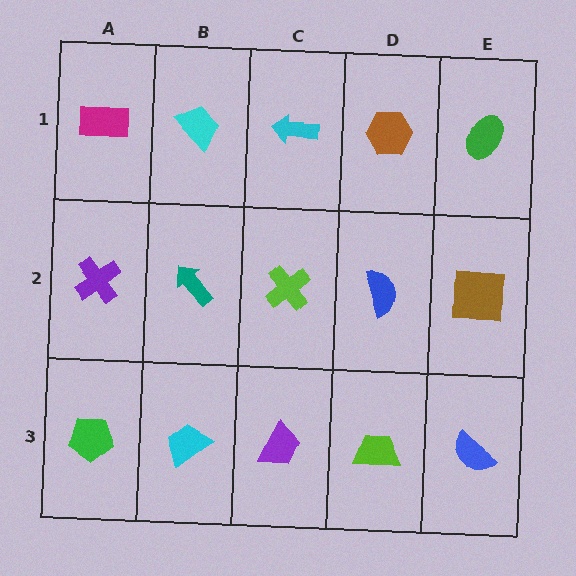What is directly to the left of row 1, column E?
A brown hexagon.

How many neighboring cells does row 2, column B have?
4.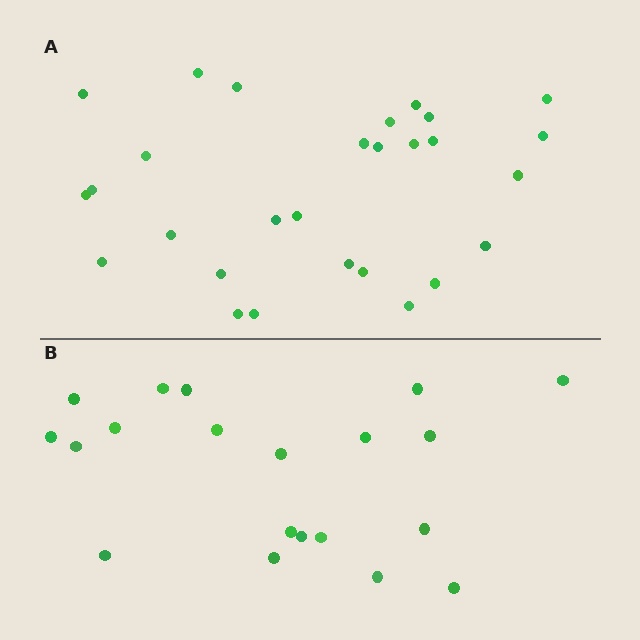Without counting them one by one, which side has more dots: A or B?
Region A (the top region) has more dots.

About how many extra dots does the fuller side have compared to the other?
Region A has roughly 8 or so more dots than region B.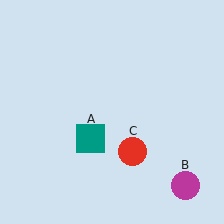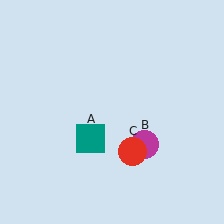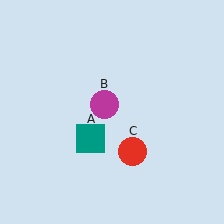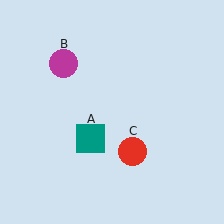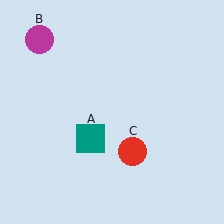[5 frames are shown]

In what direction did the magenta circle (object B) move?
The magenta circle (object B) moved up and to the left.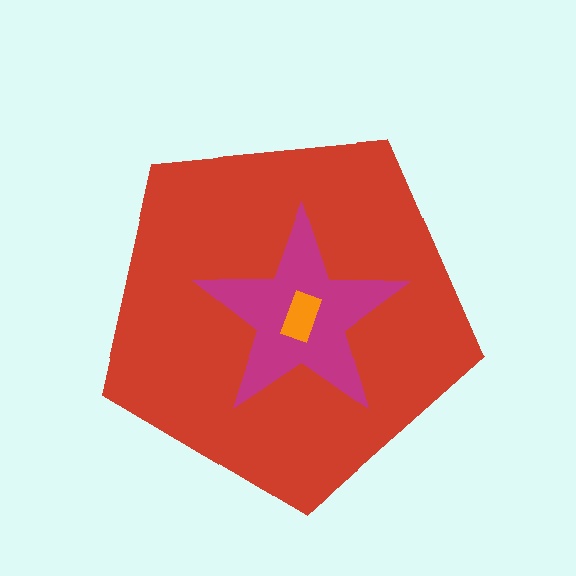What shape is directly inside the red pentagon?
The magenta star.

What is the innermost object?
The orange rectangle.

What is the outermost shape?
The red pentagon.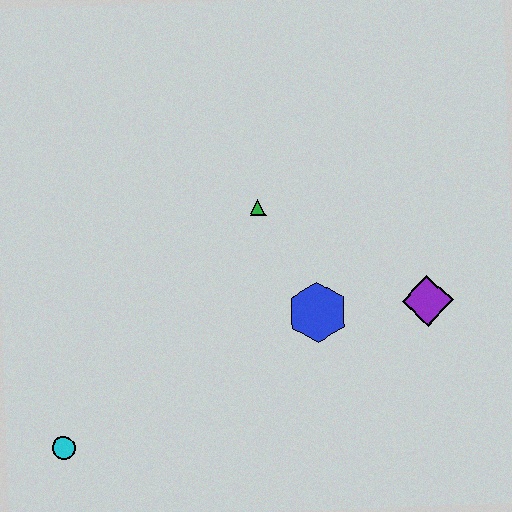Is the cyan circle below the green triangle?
Yes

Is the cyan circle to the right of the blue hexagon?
No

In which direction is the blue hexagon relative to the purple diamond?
The blue hexagon is to the left of the purple diamond.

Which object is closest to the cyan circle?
The blue hexagon is closest to the cyan circle.